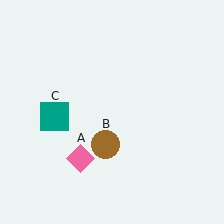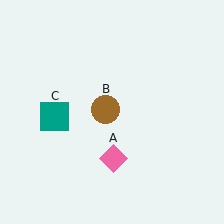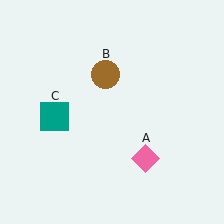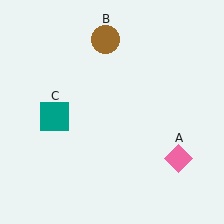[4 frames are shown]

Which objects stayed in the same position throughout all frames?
Teal square (object C) remained stationary.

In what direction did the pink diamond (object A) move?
The pink diamond (object A) moved right.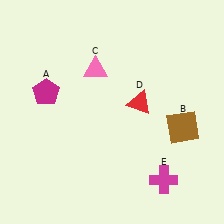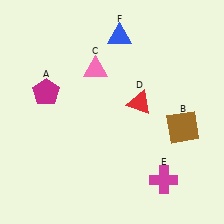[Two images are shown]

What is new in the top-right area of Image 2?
A blue triangle (F) was added in the top-right area of Image 2.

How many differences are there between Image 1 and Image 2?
There is 1 difference between the two images.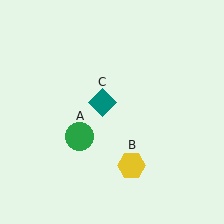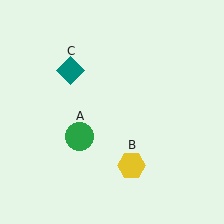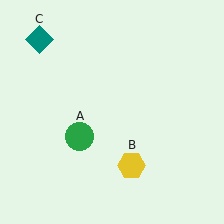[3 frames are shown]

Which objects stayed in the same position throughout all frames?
Green circle (object A) and yellow hexagon (object B) remained stationary.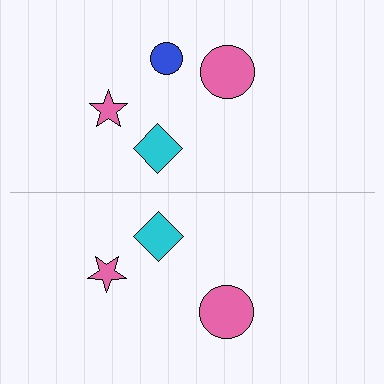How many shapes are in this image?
There are 7 shapes in this image.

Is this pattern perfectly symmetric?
No, the pattern is not perfectly symmetric. A blue circle is missing from the bottom side.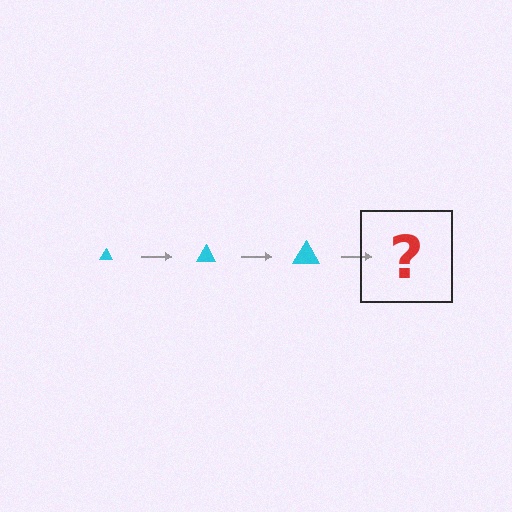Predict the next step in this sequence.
The next step is a cyan triangle, larger than the previous one.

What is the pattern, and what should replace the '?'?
The pattern is that the triangle gets progressively larger each step. The '?' should be a cyan triangle, larger than the previous one.